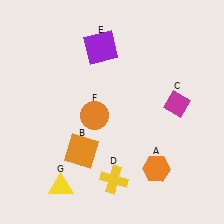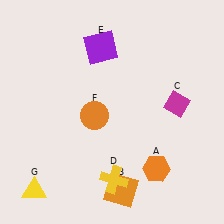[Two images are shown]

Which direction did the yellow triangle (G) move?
The yellow triangle (G) moved left.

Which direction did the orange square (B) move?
The orange square (B) moved right.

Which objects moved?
The objects that moved are: the orange square (B), the yellow triangle (G).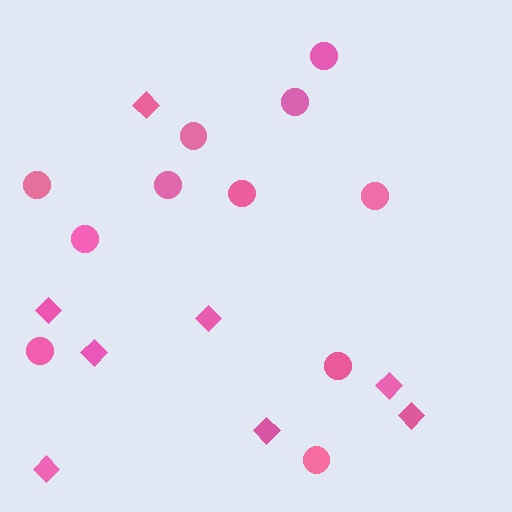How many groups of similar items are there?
There are 2 groups: one group of diamonds (8) and one group of circles (11).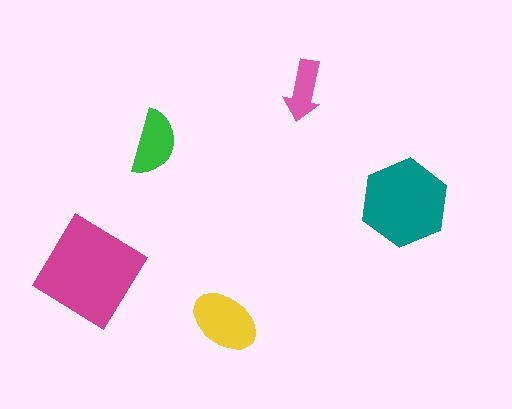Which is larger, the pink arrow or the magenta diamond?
The magenta diamond.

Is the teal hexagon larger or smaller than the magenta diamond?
Smaller.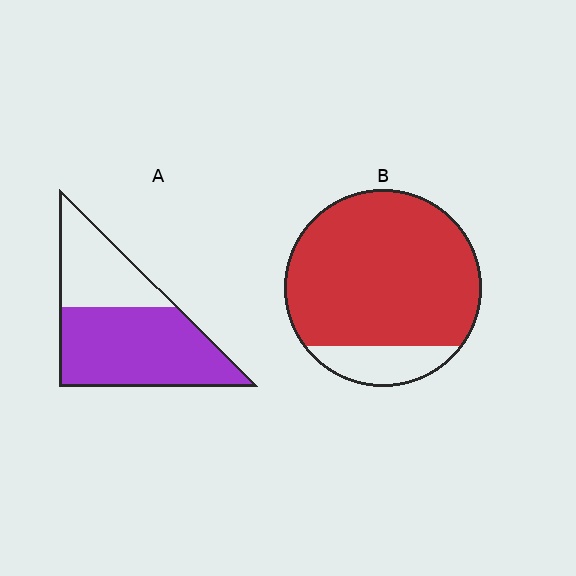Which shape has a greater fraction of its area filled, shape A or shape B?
Shape B.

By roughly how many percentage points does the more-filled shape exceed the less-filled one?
By roughly 20 percentage points (B over A).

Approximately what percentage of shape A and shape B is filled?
A is approximately 65% and B is approximately 85%.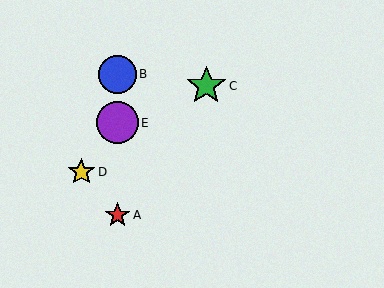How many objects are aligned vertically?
3 objects (A, B, E) are aligned vertically.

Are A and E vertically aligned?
Yes, both are at x≈118.